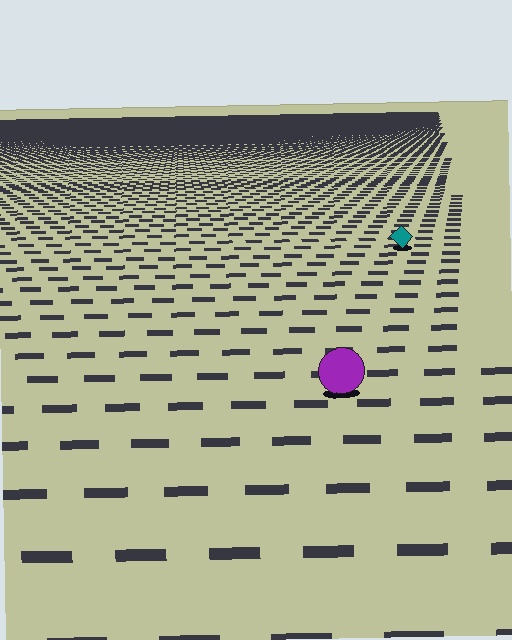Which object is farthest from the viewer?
The teal diamond is farthest from the viewer. It appears smaller and the ground texture around it is denser.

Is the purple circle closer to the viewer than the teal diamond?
Yes. The purple circle is closer — you can tell from the texture gradient: the ground texture is coarser near it.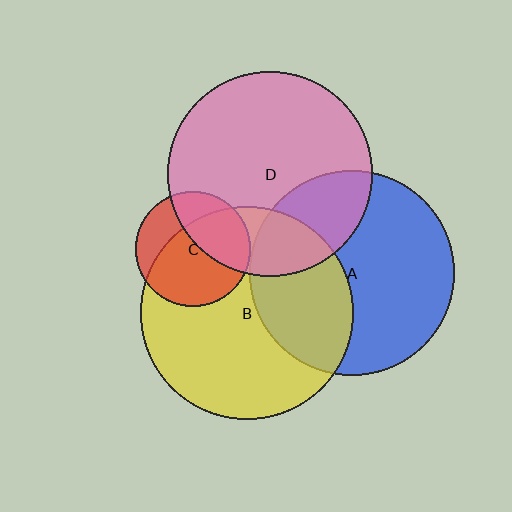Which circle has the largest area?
Circle B (yellow).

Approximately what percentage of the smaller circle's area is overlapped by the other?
Approximately 35%.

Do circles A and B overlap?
Yes.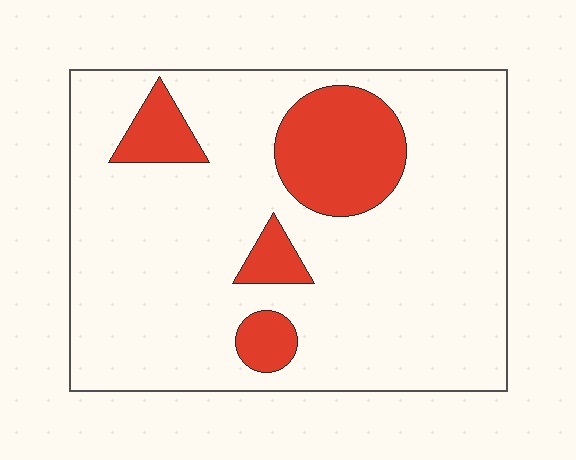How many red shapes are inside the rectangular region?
4.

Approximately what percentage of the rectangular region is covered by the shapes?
Approximately 15%.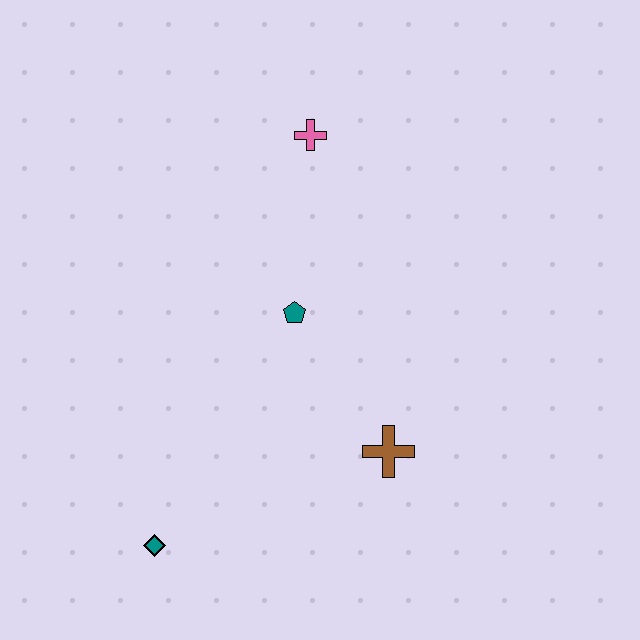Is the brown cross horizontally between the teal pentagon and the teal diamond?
No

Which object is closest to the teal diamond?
The brown cross is closest to the teal diamond.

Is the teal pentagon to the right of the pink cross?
No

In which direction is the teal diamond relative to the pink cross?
The teal diamond is below the pink cross.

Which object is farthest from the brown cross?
The pink cross is farthest from the brown cross.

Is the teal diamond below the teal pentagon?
Yes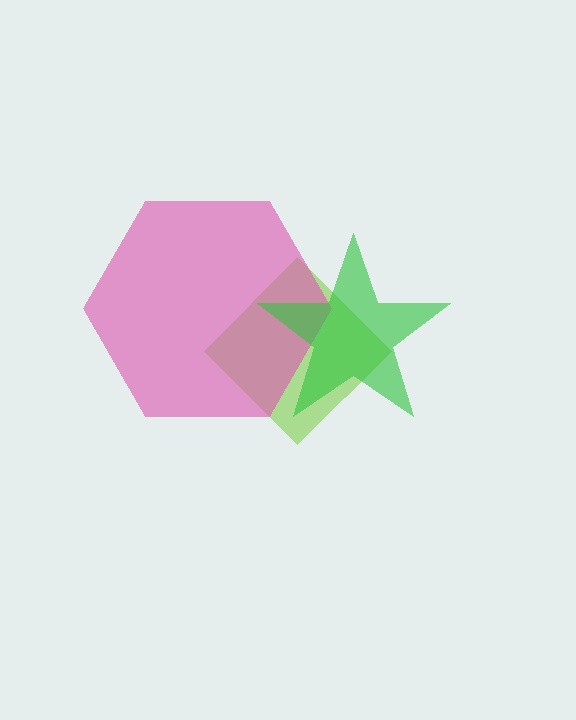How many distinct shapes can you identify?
There are 3 distinct shapes: a lime diamond, a pink hexagon, a green star.